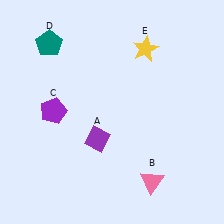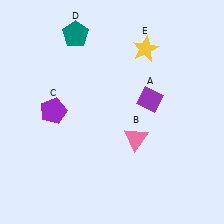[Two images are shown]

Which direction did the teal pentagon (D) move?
The teal pentagon (D) moved right.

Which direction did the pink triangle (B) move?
The pink triangle (B) moved up.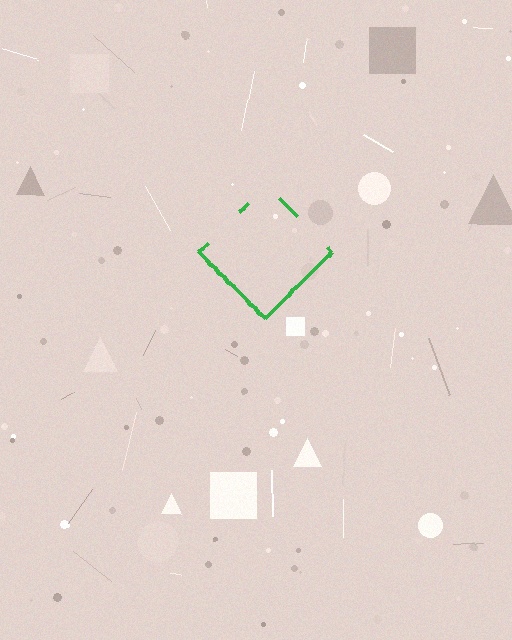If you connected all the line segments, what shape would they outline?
They would outline a diamond.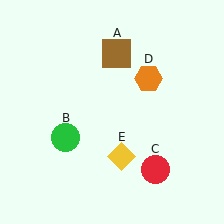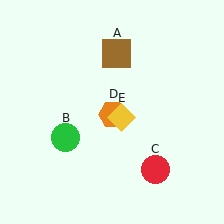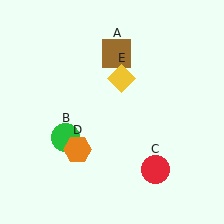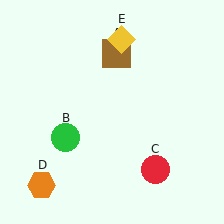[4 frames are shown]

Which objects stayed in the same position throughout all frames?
Brown square (object A) and green circle (object B) and red circle (object C) remained stationary.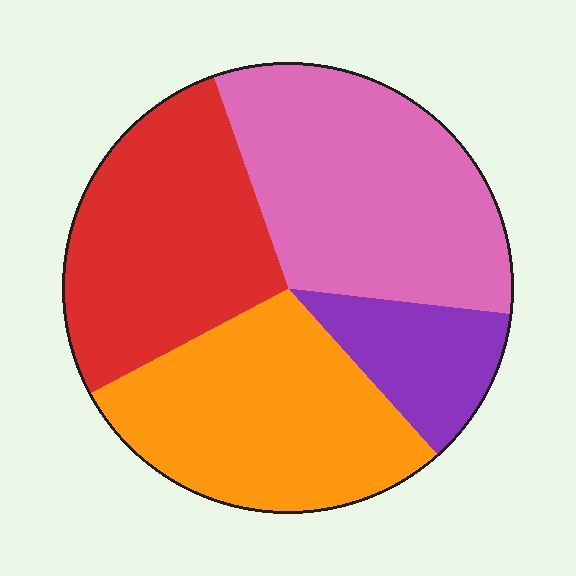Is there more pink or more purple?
Pink.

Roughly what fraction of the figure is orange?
Orange takes up between a quarter and a half of the figure.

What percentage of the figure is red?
Red takes up about one quarter (1/4) of the figure.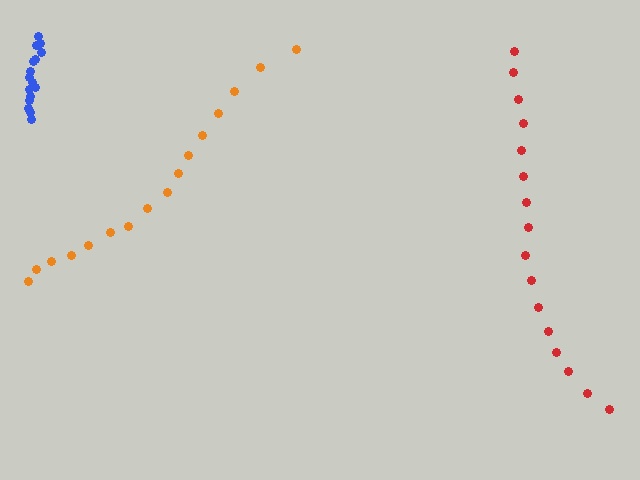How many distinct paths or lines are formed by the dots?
There are 3 distinct paths.